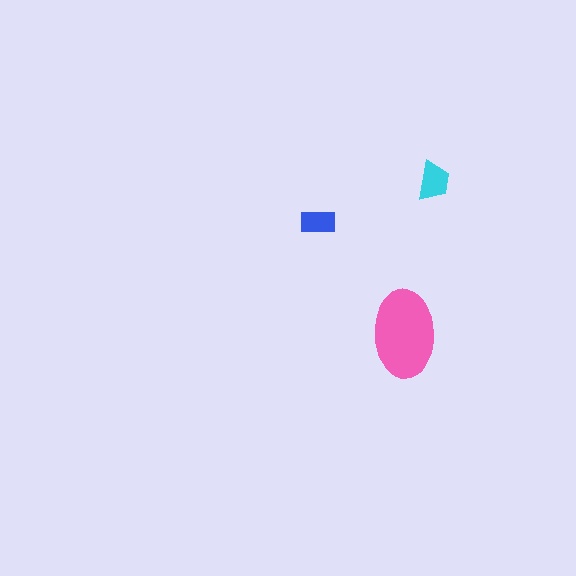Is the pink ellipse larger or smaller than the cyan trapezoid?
Larger.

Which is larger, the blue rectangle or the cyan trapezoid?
The cyan trapezoid.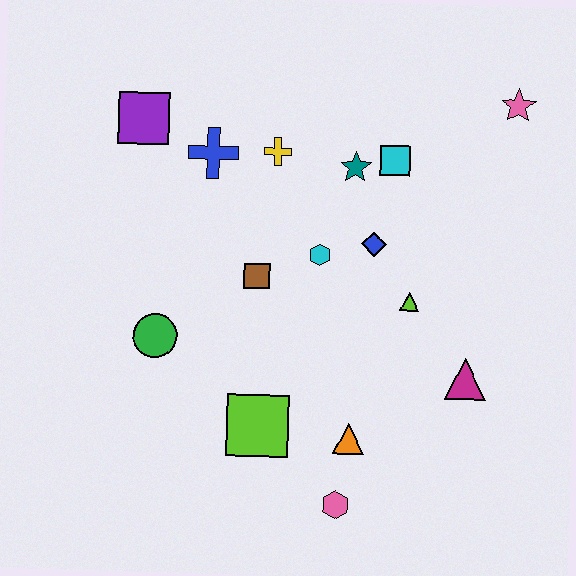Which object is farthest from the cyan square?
The pink hexagon is farthest from the cyan square.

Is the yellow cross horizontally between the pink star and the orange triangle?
No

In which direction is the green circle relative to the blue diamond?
The green circle is to the left of the blue diamond.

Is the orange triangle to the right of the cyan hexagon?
Yes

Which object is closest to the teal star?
The cyan square is closest to the teal star.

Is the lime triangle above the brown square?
No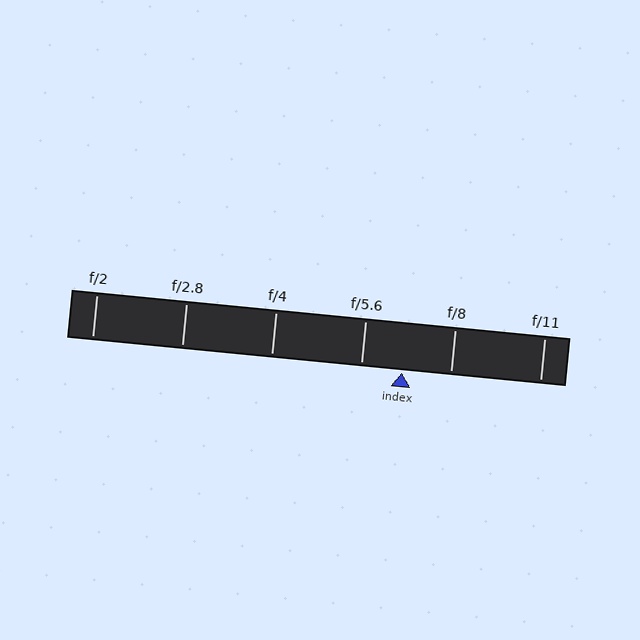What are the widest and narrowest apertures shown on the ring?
The widest aperture shown is f/2 and the narrowest is f/11.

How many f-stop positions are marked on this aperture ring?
There are 6 f-stop positions marked.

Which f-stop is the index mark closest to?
The index mark is closest to f/5.6.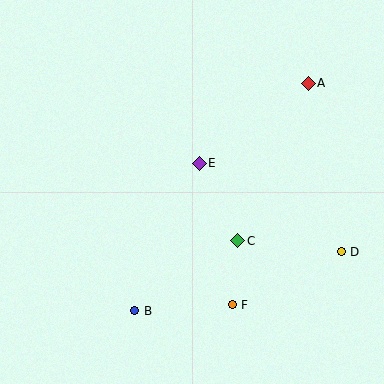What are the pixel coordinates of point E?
Point E is at (199, 163).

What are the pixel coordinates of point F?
Point F is at (232, 305).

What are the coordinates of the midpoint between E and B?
The midpoint between E and B is at (167, 237).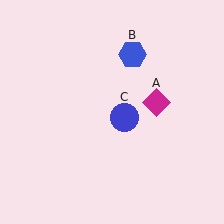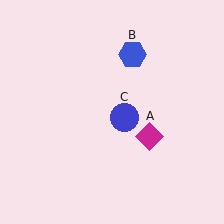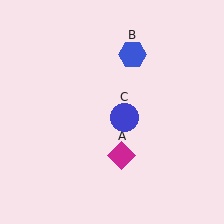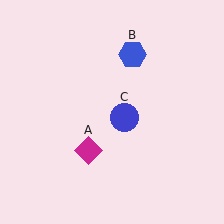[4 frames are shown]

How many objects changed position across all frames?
1 object changed position: magenta diamond (object A).